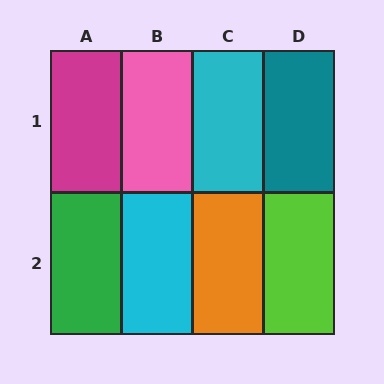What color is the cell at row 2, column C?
Orange.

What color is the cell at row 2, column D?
Lime.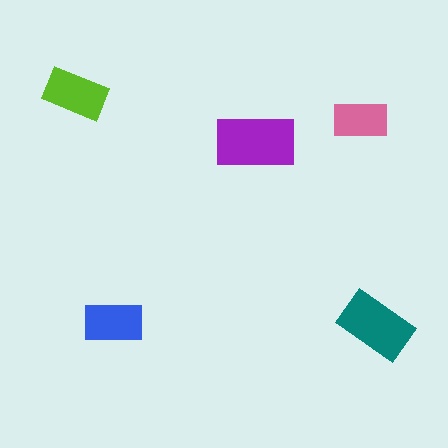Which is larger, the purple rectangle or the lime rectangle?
The purple one.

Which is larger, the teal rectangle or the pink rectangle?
The teal one.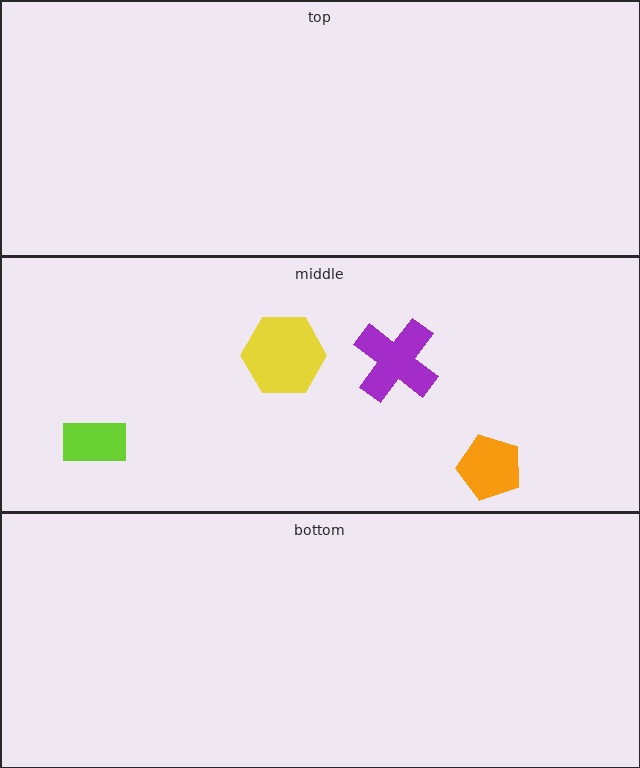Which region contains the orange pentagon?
The middle region.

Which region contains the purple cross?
The middle region.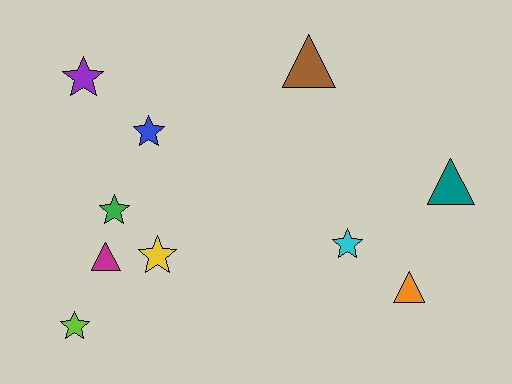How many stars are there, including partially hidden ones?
There are 6 stars.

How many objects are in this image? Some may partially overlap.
There are 10 objects.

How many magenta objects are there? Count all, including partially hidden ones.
There is 1 magenta object.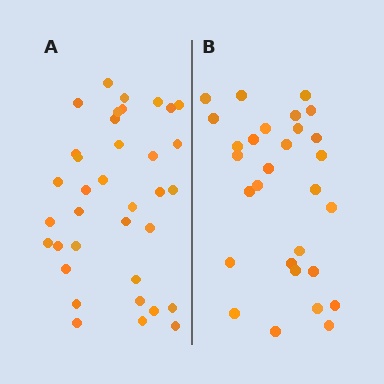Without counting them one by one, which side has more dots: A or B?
Region A (the left region) has more dots.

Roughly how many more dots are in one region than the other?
Region A has roughly 8 or so more dots than region B.